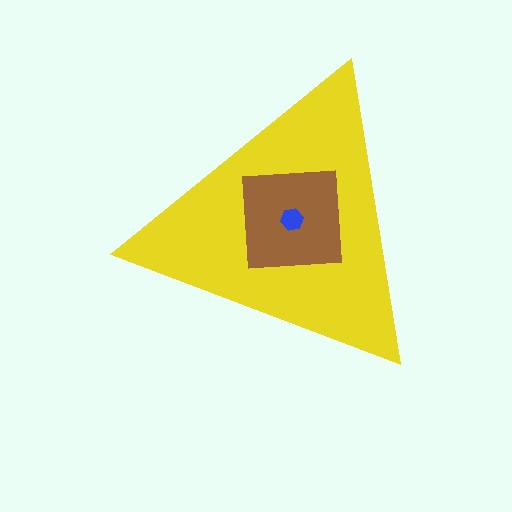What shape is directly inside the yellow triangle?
The brown square.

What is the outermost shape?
The yellow triangle.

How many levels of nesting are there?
3.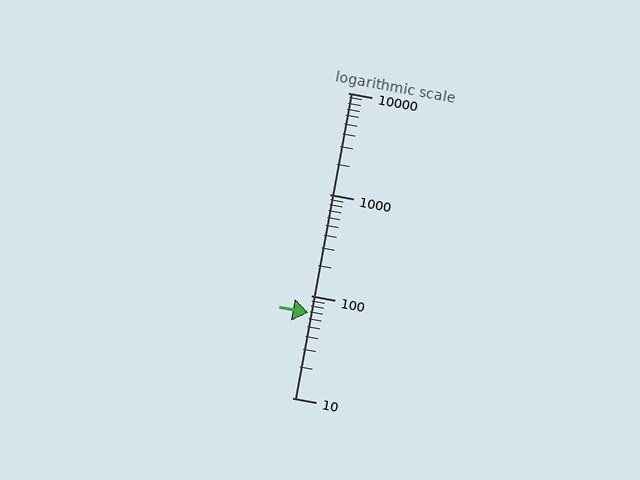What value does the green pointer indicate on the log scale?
The pointer indicates approximately 68.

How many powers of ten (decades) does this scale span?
The scale spans 3 decades, from 10 to 10000.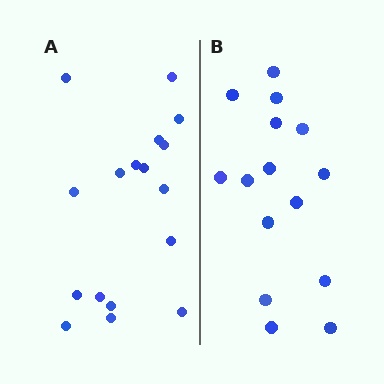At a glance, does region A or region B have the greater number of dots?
Region A (the left region) has more dots.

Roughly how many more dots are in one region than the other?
Region A has just a few more — roughly 2 or 3 more dots than region B.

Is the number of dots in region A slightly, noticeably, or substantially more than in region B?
Region A has only slightly more — the two regions are fairly close. The ratio is roughly 1.1 to 1.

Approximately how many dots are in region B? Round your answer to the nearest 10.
About 20 dots. (The exact count is 15, which rounds to 20.)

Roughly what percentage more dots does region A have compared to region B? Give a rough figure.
About 15% more.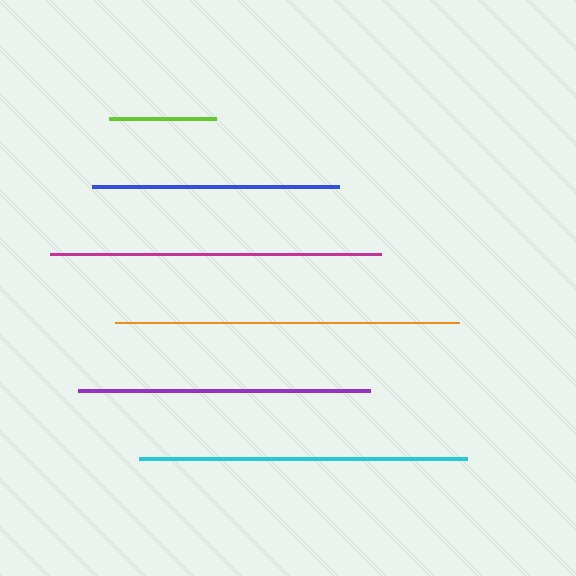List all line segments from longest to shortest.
From longest to shortest: orange, magenta, cyan, purple, blue, lime.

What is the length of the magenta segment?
The magenta segment is approximately 331 pixels long.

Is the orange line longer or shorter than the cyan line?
The orange line is longer than the cyan line.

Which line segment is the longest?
The orange line is the longest at approximately 345 pixels.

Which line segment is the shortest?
The lime line is the shortest at approximately 106 pixels.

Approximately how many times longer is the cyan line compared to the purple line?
The cyan line is approximately 1.1 times the length of the purple line.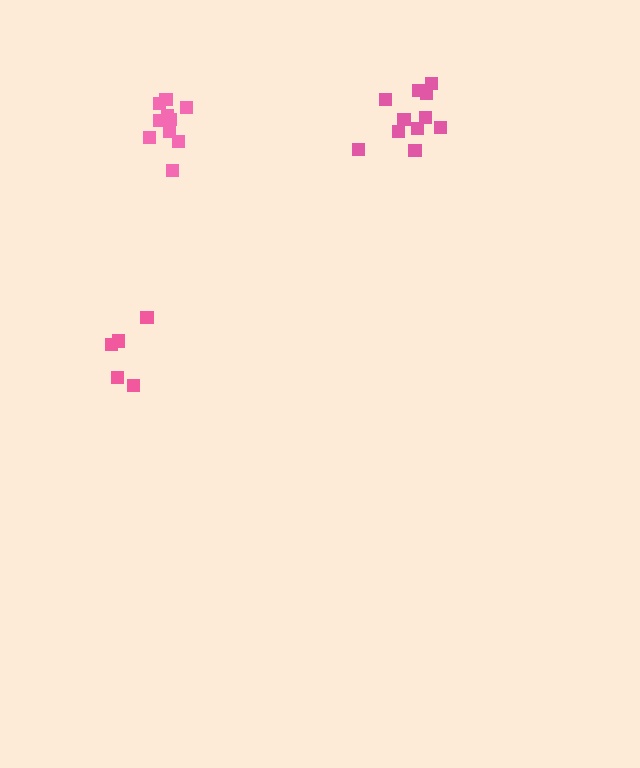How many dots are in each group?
Group 1: 11 dots, Group 2: 11 dots, Group 3: 5 dots (27 total).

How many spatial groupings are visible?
There are 3 spatial groupings.